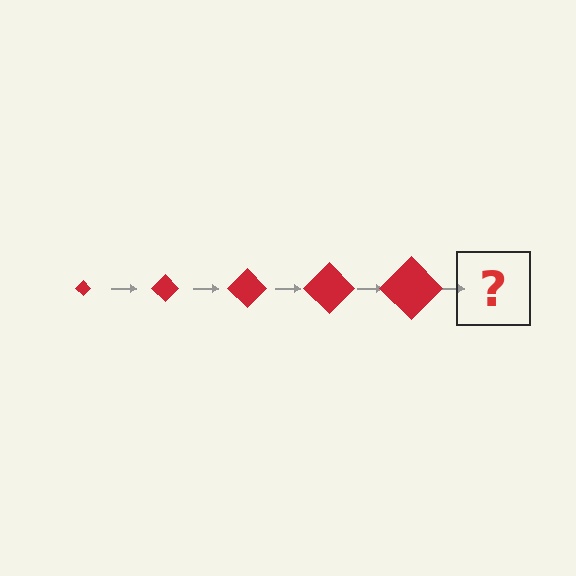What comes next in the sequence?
The next element should be a red diamond, larger than the previous one.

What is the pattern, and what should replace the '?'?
The pattern is that the diamond gets progressively larger each step. The '?' should be a red diamond, larger than the previous one.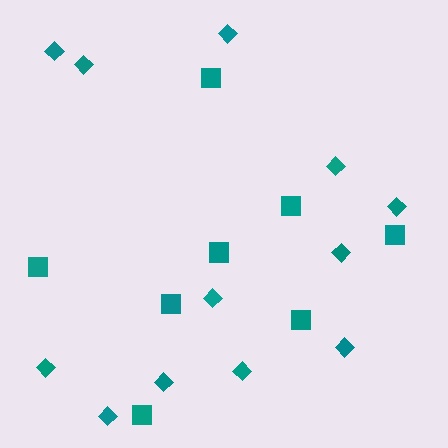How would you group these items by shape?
There are 2 groups: one group of squares (8) and one group of diamonds (12).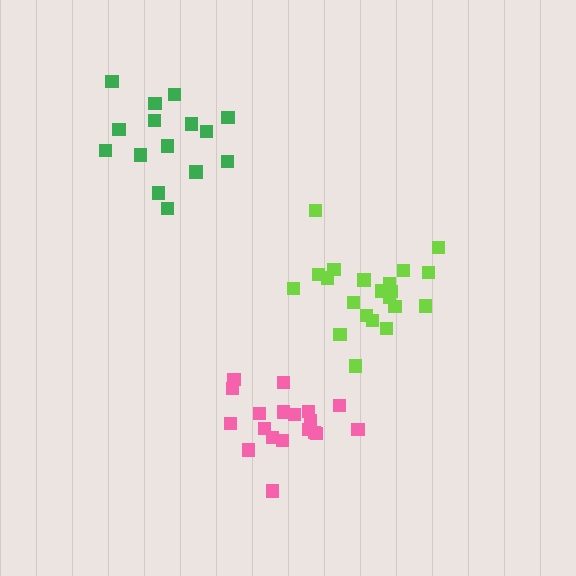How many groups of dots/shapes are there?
There are 3 groups.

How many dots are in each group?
Group 1: 15 dots, Group 2: 20 dots, Group 3: 21 dots (56 total).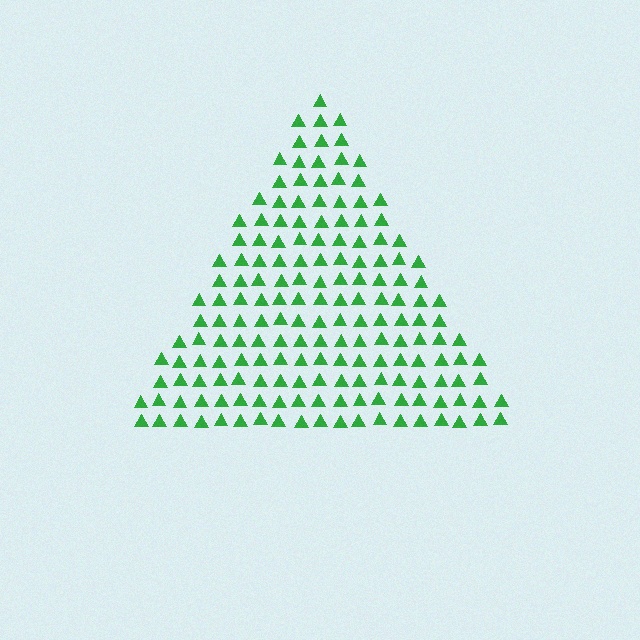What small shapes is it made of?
It is made of small triangles.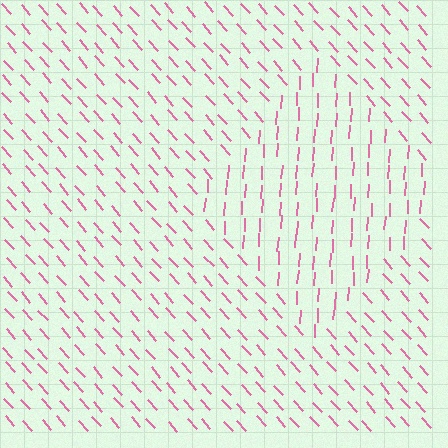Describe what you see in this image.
The image is filled with small pink line segments. A diamond region in the image has lines oriented differently from the surrounding lines, creating a visible texture boundary.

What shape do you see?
I see a diamond.